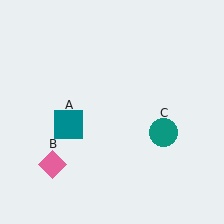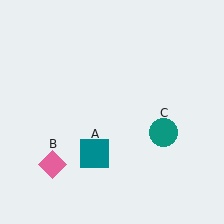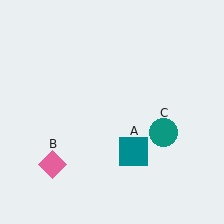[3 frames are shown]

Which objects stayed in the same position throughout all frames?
Pink diamond (object B) and teal circle (object C) remained stationary.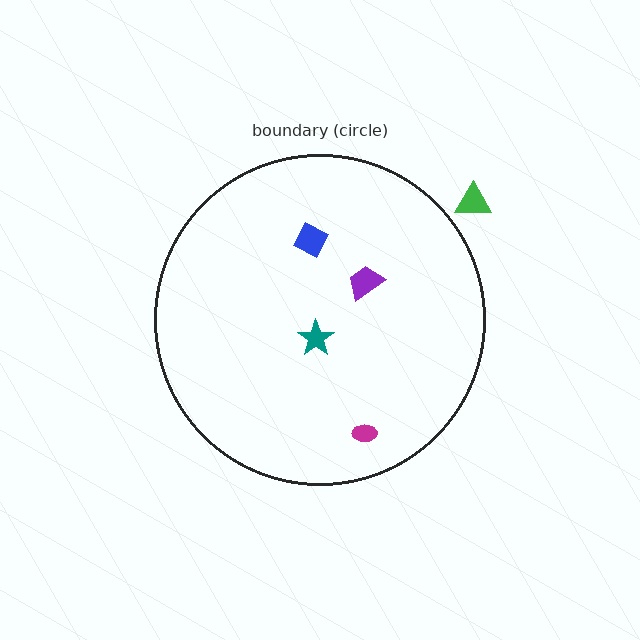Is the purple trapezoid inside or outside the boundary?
Inside.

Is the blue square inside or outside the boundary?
Inside.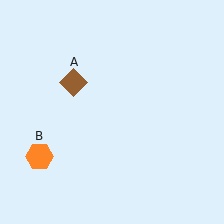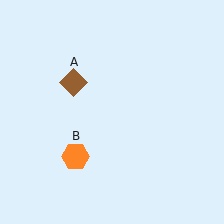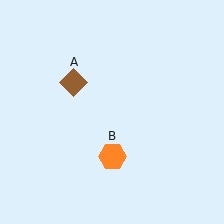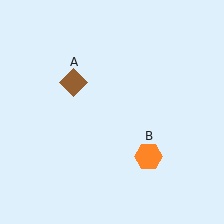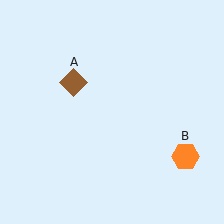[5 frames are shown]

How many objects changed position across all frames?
1 object changed position: orange hexagon (object B).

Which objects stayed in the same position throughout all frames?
Brown diamond (object A) remained stationary.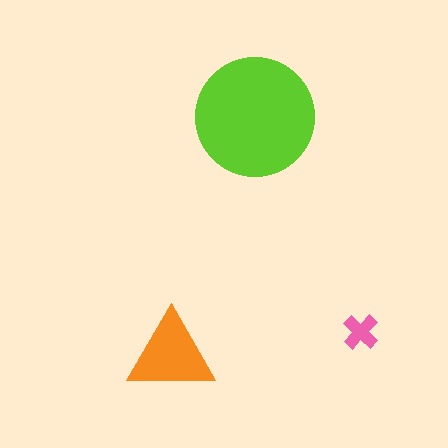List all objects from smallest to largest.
The pink cross, the orange triangle, the lime circle.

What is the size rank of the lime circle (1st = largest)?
1st.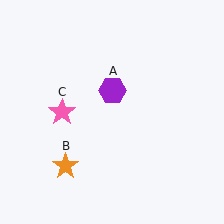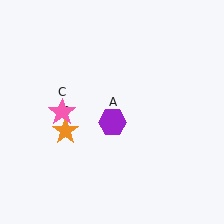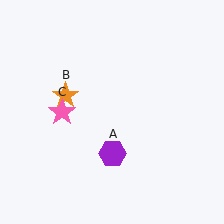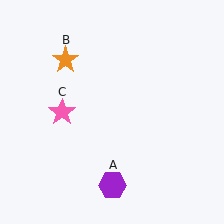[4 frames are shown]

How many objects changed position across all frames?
2 objects changed position: purple hexagon (object A), orange star (object B).